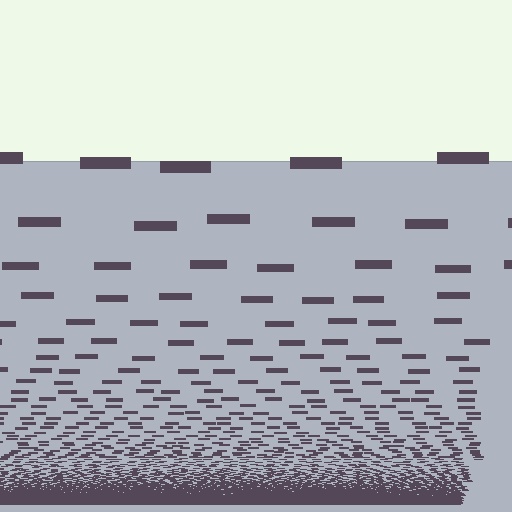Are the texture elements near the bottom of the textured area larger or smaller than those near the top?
Smaller. The gradient is inverted — elements near the bottom are smaller and denser.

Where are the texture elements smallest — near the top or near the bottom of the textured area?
Near the bottom.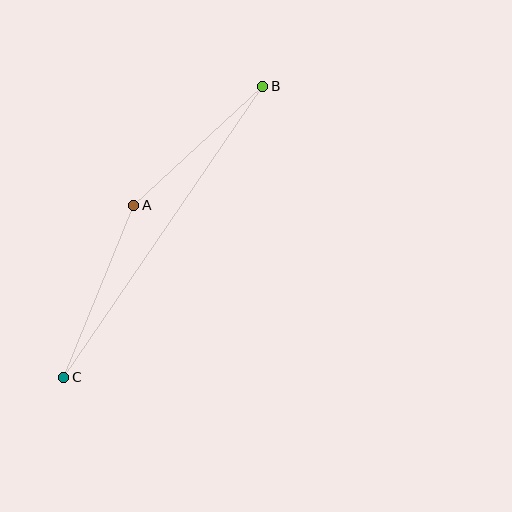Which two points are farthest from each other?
Points B and C are farthest from each other.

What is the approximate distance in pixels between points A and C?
The distance between A and C is approximately 186 pixels.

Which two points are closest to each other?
Points A and B are closest to each other.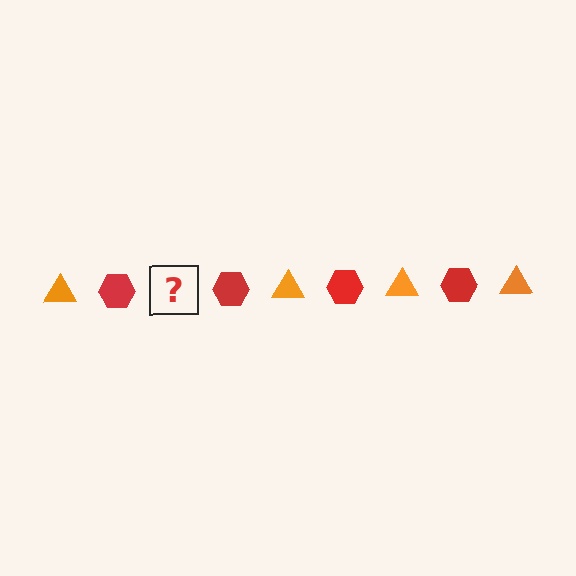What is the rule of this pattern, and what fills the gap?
The rule is that the pattern alternates between orange triangle and red hexagon. The gap should be filled with an orange triangle.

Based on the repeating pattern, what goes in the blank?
The blank should be an orange triangle.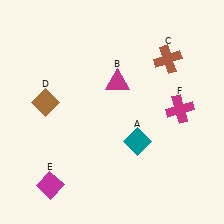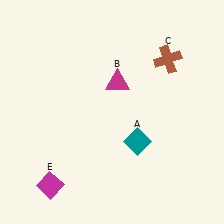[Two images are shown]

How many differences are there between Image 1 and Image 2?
There are 2 differences between the two images.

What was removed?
The brown diamond (D), the magenta cross (F) were removed in Image 2.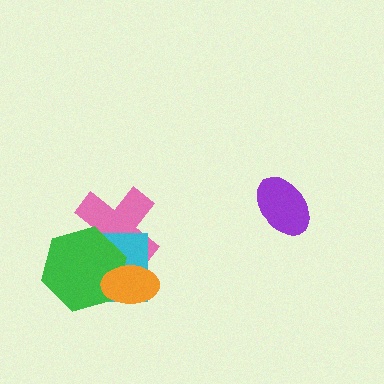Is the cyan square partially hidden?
Yes, it is partially covered by another shape.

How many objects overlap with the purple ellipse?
0 objects overlap with the purple ellipse.